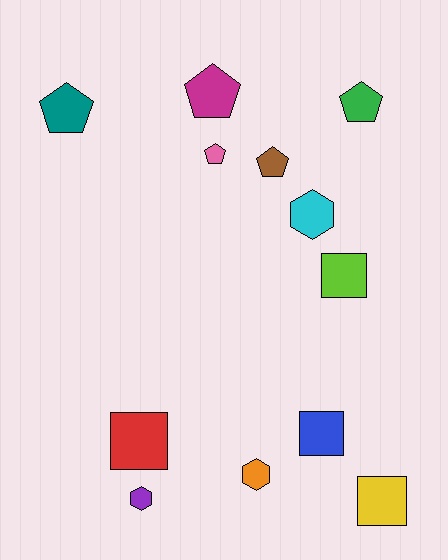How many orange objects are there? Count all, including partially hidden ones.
There is 1 orange object.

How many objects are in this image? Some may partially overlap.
There are 12 objects.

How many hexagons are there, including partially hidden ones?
There are 3 hexagons.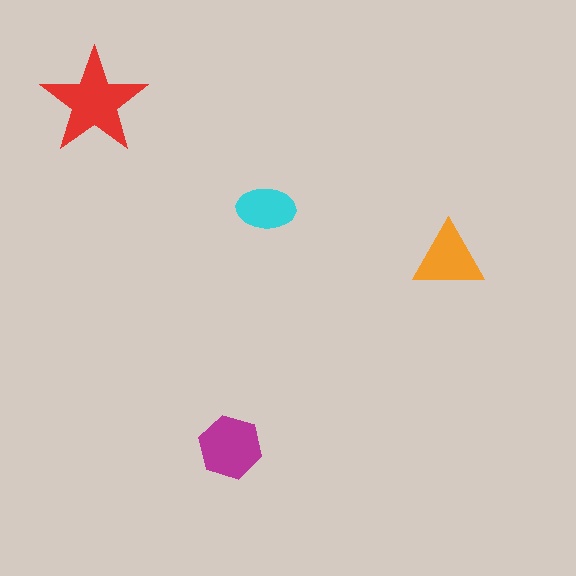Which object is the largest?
The red star.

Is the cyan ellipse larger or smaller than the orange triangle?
Smaller.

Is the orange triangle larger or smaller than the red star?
Smaller.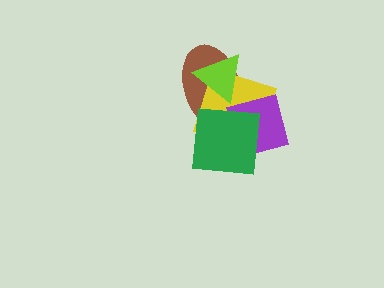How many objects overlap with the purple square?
3 objects overlap with the purple square.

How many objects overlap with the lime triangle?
2 objects overlap with the lime triangle.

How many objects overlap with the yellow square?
4 objects overlap with the yellow square.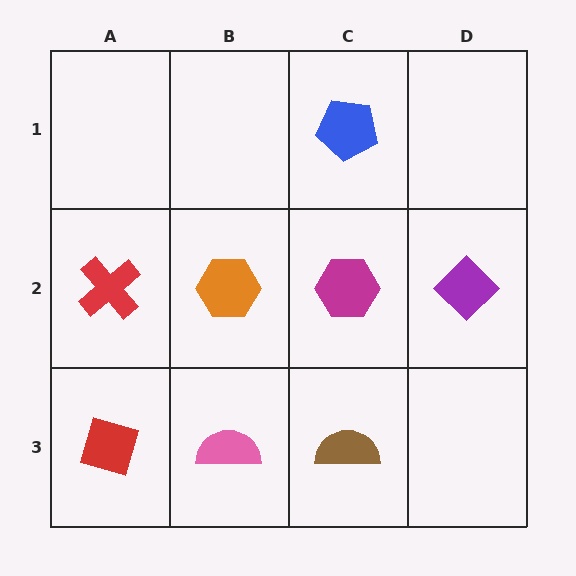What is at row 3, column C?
A brown semicircle.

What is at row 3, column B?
A pink semicircle.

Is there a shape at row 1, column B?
No, that cell is empty.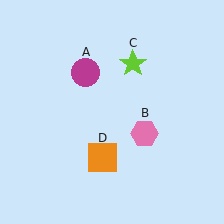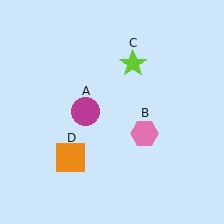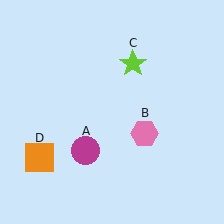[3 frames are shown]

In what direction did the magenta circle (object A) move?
The magenta circle (object A) moved down.